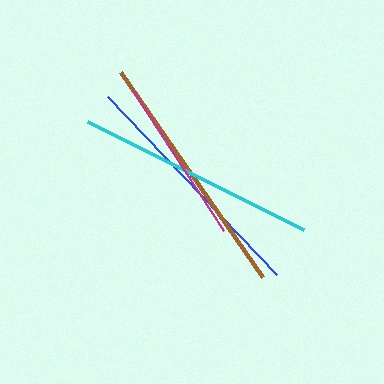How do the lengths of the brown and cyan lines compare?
The brown and cyan lines are approximately the same length.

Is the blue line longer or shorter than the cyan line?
The blue line is longer than the cyan line.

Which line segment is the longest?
The brown line is the longest at approximately 249 pixels.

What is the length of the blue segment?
The blue segment is approximately 245 pixels long.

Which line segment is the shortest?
The magenta line is the shortest at approximately 167 pixels.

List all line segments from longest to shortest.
From longest to shortest: brown, blue, cyan, magenta.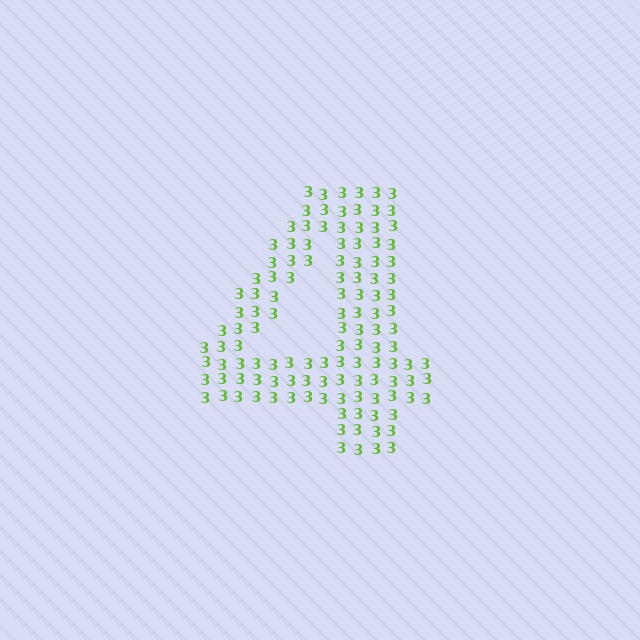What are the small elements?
The small elements are digit 3's.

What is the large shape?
The large shape is the digit 4.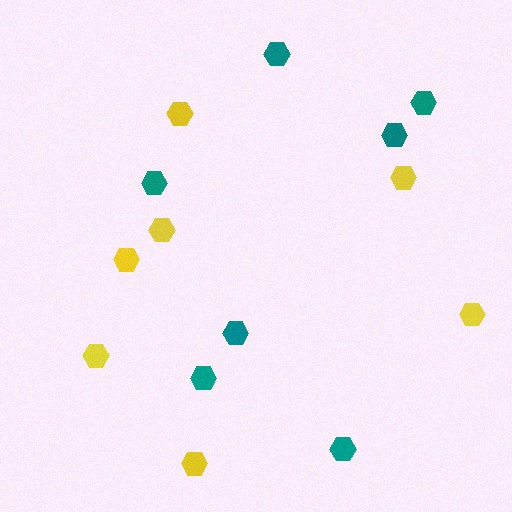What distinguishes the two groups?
There are 2 groups: one group of teal hexagons (7) and one group of yellow hexagons (7).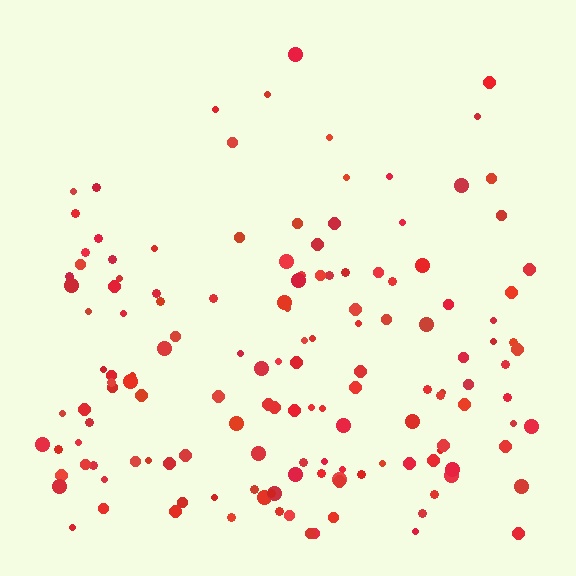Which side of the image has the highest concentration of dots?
The bottom.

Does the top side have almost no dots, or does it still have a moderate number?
Still a moderate number, just noticeably fewer than the bottom.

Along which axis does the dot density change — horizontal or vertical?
Vertical.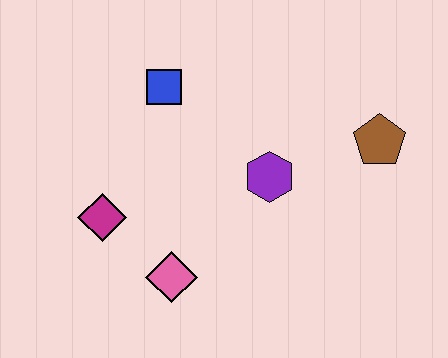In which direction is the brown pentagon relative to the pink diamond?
The brown pentagon is to the right of the pink diamond.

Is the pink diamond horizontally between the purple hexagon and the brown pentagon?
No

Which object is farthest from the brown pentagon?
The magenta diamond is farthest from the brown pentagon.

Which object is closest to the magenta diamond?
The pink diamond is closest to the magenta diamond.